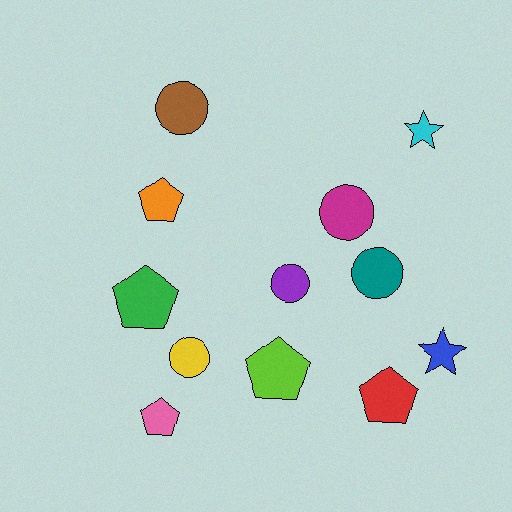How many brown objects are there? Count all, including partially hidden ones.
There is 1 brown object.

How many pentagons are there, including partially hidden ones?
There are 5 pentagons.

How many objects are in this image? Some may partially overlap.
There are 12 objects.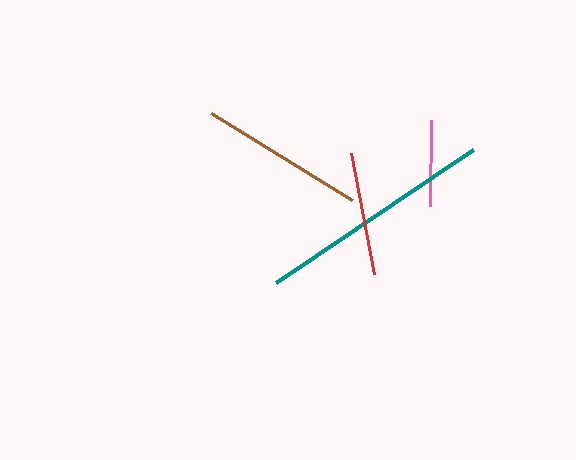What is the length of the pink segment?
The pink segment is approximately 87 pixels long.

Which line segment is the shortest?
The pink line is the shortest at approximately 87 pixels.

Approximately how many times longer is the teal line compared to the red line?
The teal line is approximately 1.9 times the length of the red line.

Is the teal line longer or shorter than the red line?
The teal line is longer than the red line.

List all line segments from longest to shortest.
From longest to shortest: teal, brown, red, pink.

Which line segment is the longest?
The teal line is the longest at approximately 238 pixels.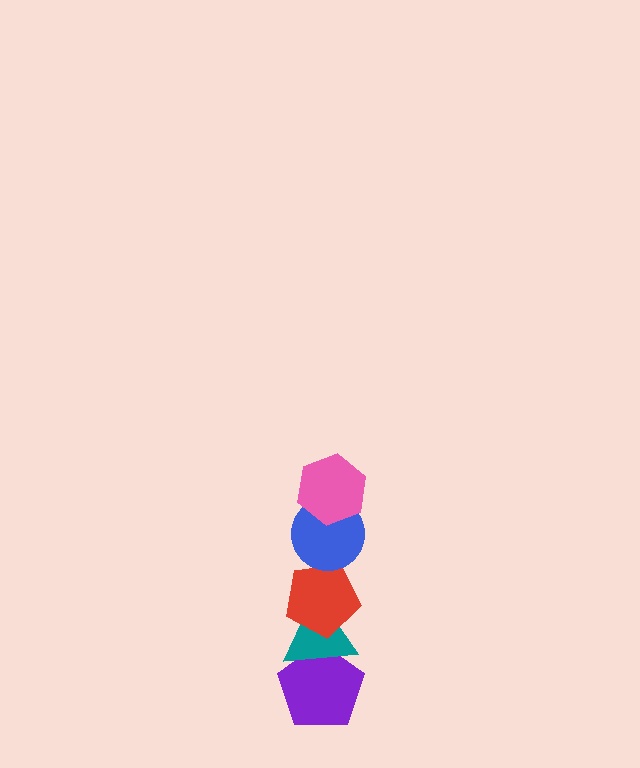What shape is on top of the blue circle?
The pink hexagon is on top of the blue circle.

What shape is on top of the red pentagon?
The blue circle is on top of the red pentagon.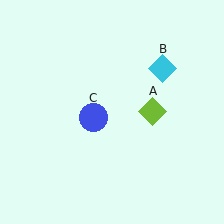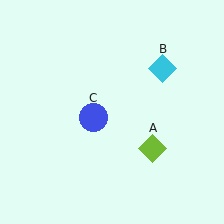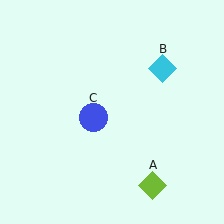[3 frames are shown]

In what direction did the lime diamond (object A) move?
The lime diamond (object A) moved down.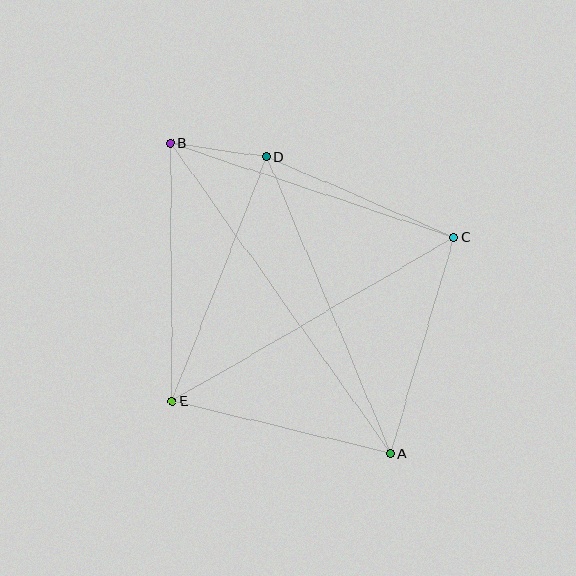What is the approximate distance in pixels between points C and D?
The distance between C and D is approximately 204 pixels.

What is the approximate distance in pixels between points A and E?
The distance between A and E is approximately 224 pixels.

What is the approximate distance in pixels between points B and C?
The distance between B and C is approximately 299 pixels.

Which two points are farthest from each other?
Points A and B are farthest from each other.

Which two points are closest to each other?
Points B and D are closest to each other.